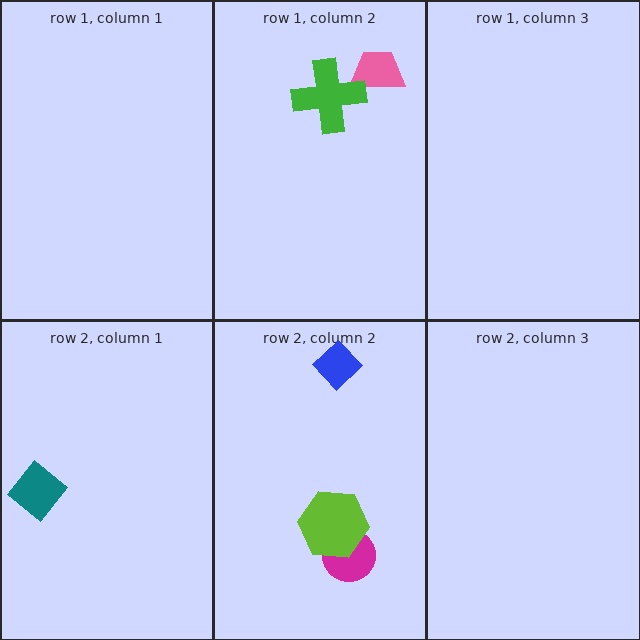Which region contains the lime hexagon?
The row 2, column 2 region.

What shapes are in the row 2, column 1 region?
The teal diamond.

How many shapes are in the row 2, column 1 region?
1.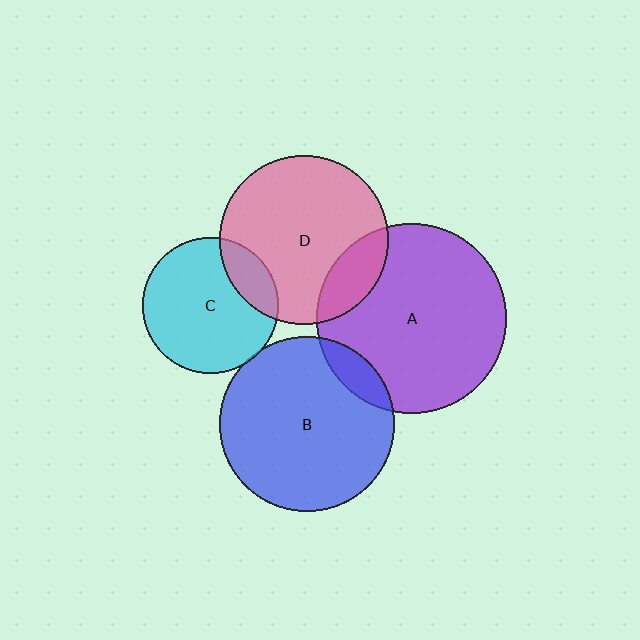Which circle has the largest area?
Circle A (purple).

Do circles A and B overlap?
Yes.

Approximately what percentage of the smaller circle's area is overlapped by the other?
Approximately 10%.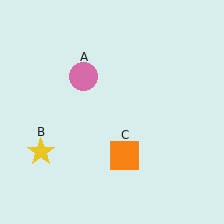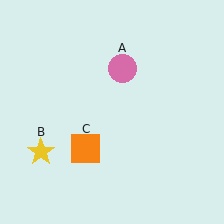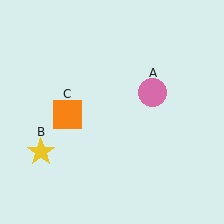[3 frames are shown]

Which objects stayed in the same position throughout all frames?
Yellow star (object B) remained stationary.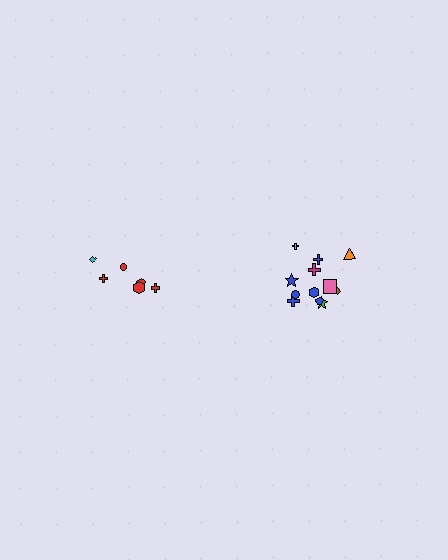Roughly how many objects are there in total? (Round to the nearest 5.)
Roughly 20 objects in total.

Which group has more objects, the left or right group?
The right group.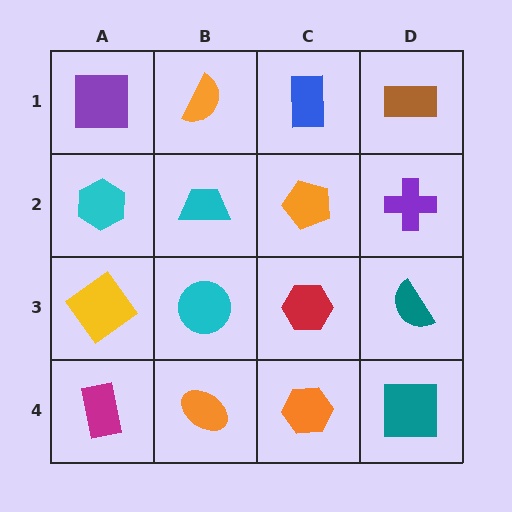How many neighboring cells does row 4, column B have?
3.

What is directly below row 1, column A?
A cyan hexagon.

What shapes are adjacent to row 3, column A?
A cyan hexagon (row 2, column A), a magenta rectangle (row 4, column A), a cyan circle (row 3, column B).